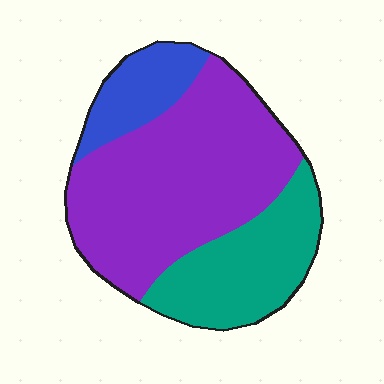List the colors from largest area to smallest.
From largest to smallest: purple, teal, blue.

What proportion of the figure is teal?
Teal takes up between a sixth and a third of the figure.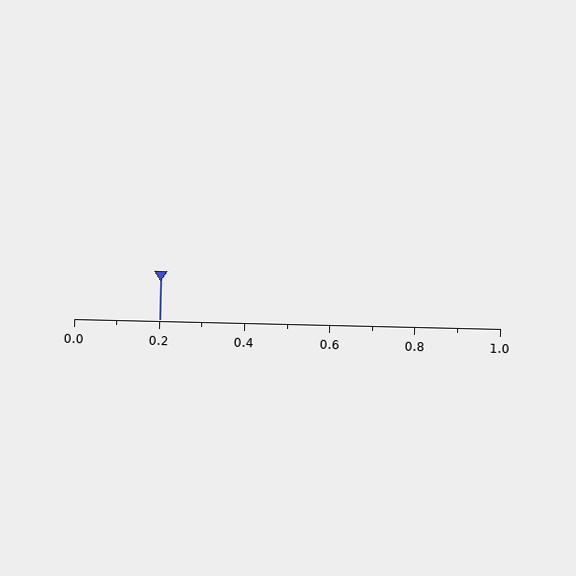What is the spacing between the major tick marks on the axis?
The major ticks are spaced 0.2 apart.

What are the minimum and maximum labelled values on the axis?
The axis runs from 0.0 to 1.0.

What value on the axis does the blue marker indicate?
The marker indicates approximately 0.2.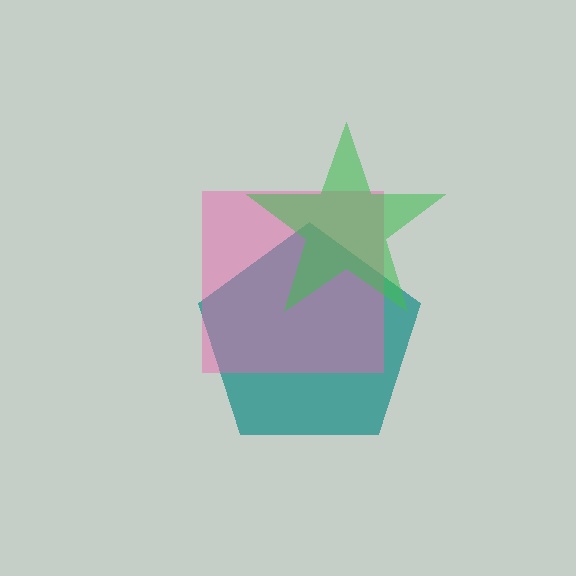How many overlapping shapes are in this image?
There are 3 overlapping shapes in the image.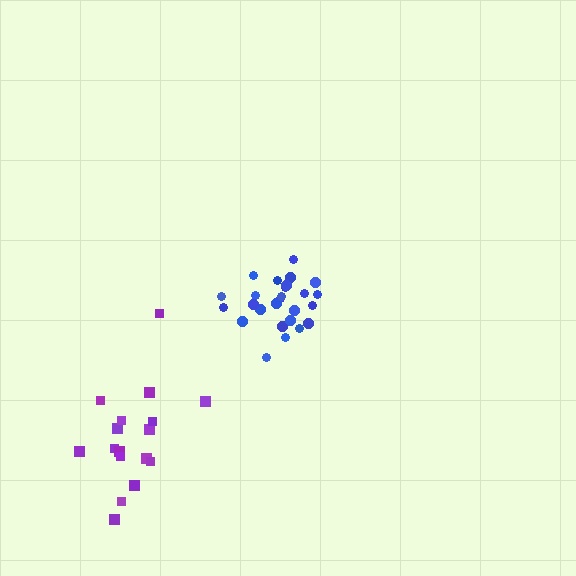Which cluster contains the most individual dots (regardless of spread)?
Blue (26).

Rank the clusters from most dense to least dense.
blue, purple.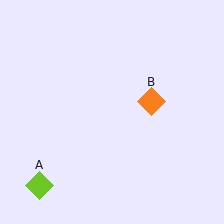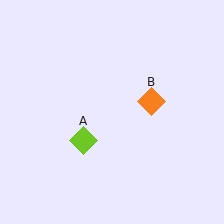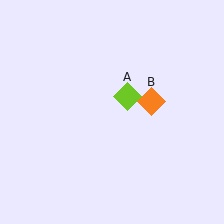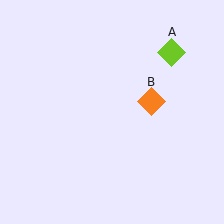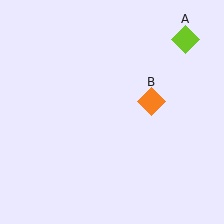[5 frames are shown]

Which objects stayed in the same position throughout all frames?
Orange diamond (object B) remained stationary.